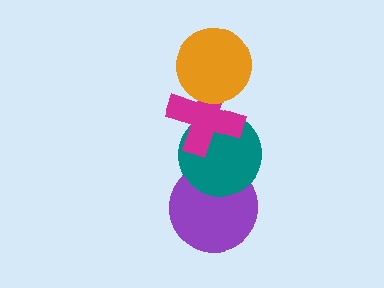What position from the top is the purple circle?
The purple circle is 4th from the top.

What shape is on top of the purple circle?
The teal circle is on top of the purple circle.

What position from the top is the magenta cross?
The magenta cross is 2nd from the top.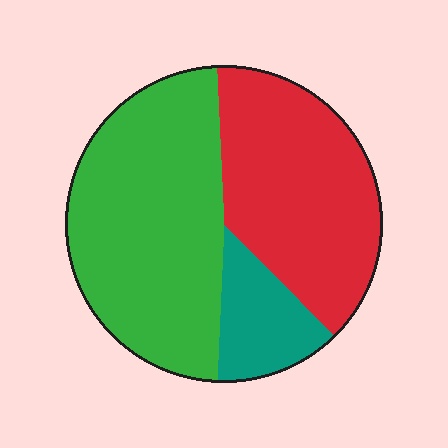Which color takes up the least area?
Teal, at roughly 15%.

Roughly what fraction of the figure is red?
Red takes up about three eighths (3/8) of the figure.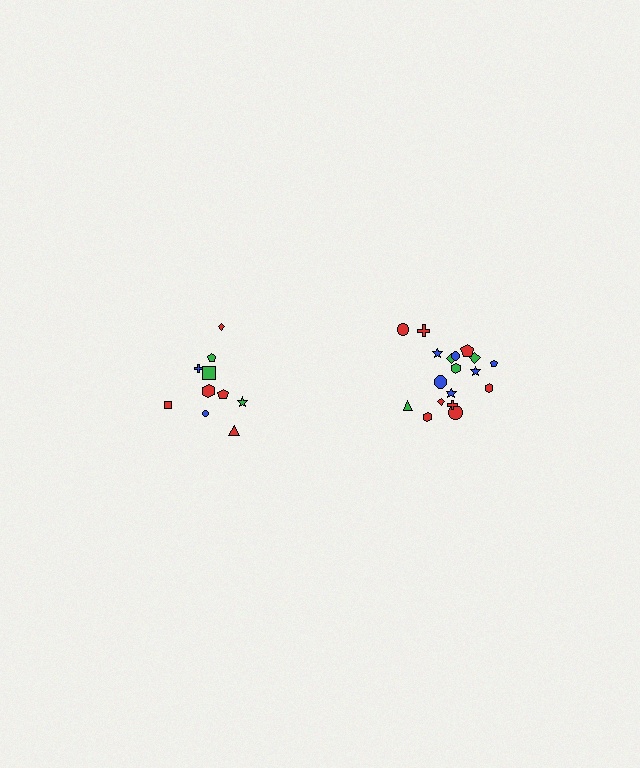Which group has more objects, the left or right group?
The right group.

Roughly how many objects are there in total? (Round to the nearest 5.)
Roughly 30 objects in total.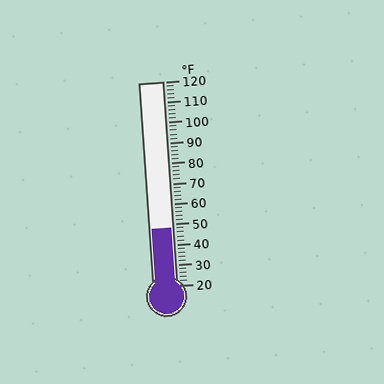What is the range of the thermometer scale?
The thermometer scale ranges from 20°F to 120°F.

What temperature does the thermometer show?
The thermometer shows approximately 48°F.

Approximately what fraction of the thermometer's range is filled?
The thermometer is filled to approximately 30% of its range.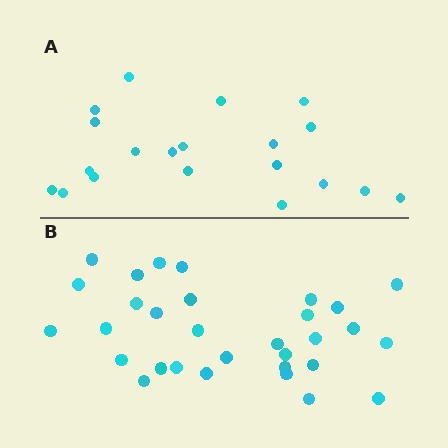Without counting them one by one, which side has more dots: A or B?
Region B (the bottom region) has more dots.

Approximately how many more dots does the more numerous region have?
Region B has roughly 12 or so more dots than region A.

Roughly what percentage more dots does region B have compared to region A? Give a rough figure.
About 55% more.